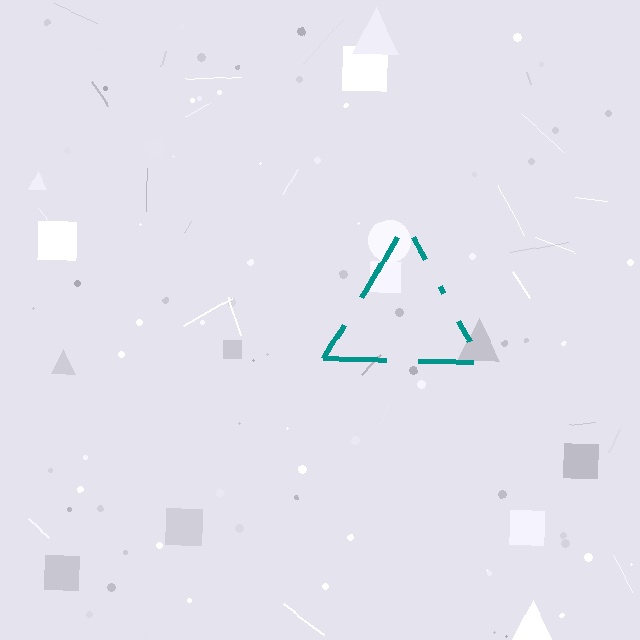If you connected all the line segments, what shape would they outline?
They would outline a triangle.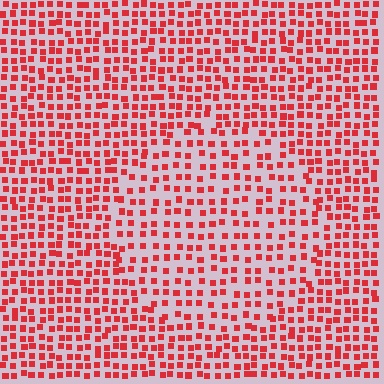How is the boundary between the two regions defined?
The boundary is defined by a change in element density (approximately 1.5x ratio). All elements are the same color, size, and shape.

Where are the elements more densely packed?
The elements are more densely packed outside the circle boundary.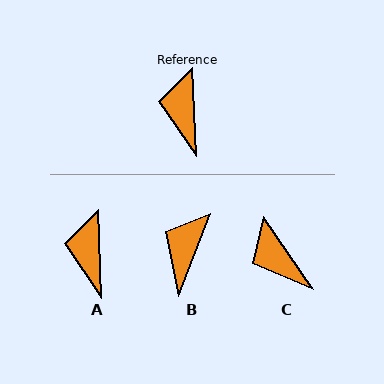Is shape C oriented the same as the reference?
No, it is off by about 32 degrees.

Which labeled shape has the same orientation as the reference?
A.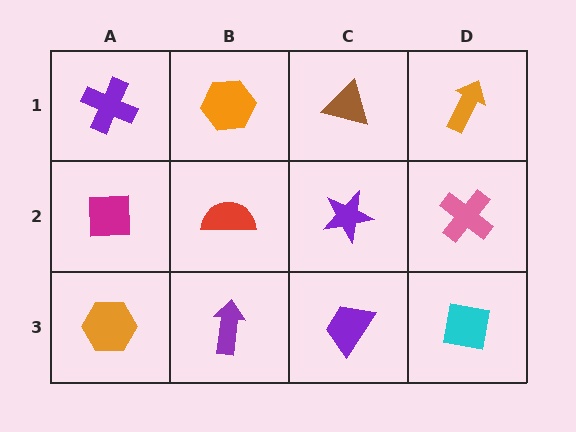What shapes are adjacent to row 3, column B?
A red semicircle (row 2, column B), an orange hexagon (row 3, column A), a purple trapezoid (row 3, column C).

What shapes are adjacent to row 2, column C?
A brown triangle (row 1, column C), a purple trapezoid (row 3, column C), a red semicircle (row 2, column B), a pink cross (row 2, column D).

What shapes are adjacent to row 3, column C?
A purple star (row 2, column C), a purple arrow (row 3, column B), a cyan square (row 3, column D).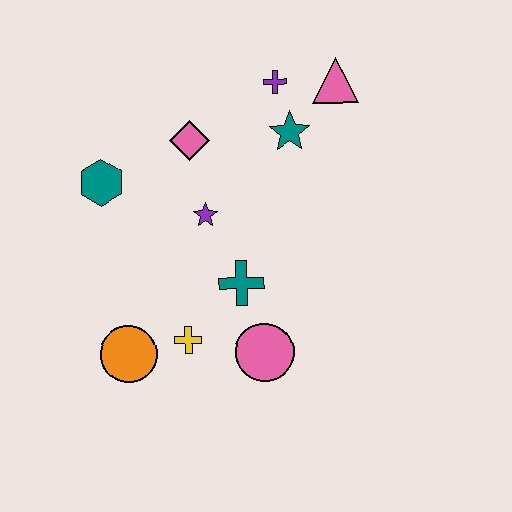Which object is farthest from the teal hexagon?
The pink triangle is farthest from the teal hexagon.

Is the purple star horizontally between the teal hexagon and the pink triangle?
Yes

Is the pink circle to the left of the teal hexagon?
No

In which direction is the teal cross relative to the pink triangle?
The teal cross is below the pink triangle.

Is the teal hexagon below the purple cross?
Yes